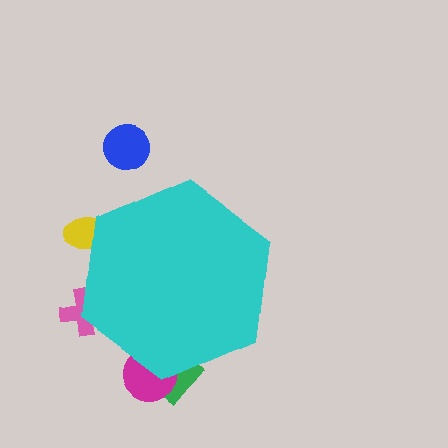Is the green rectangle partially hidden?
Yes, the green rectangle is partially hidden behind the cyan hexagon.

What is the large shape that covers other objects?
A cyan hexagon.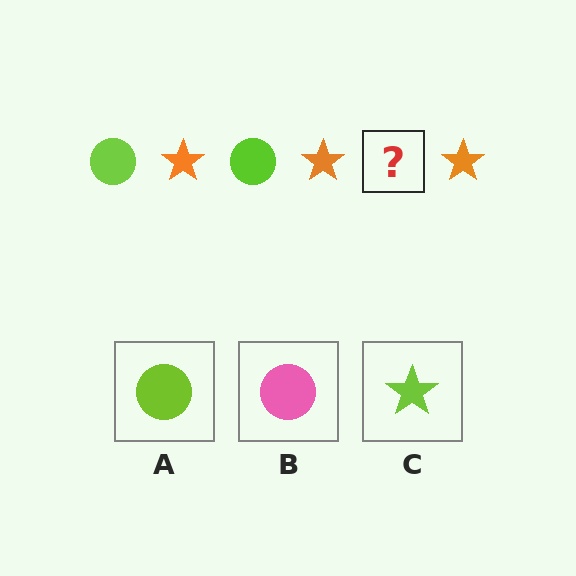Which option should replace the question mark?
Option A.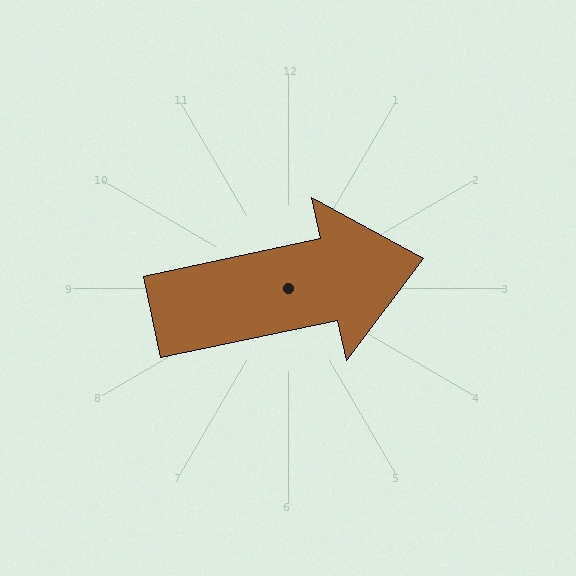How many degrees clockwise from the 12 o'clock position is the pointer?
Approximately 78 degrees.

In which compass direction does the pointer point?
East.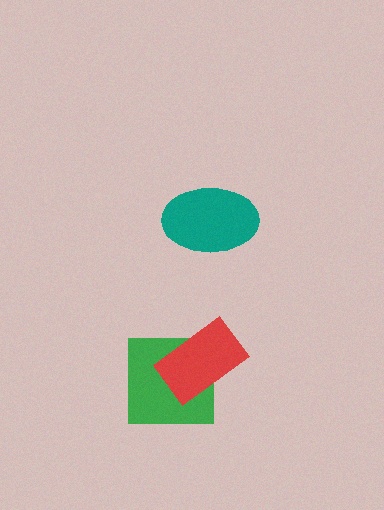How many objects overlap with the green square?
1 object overlaps with the green square.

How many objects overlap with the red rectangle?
1 object overlaps with the red rectangle.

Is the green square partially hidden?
Yes, it is partially covered by another shape.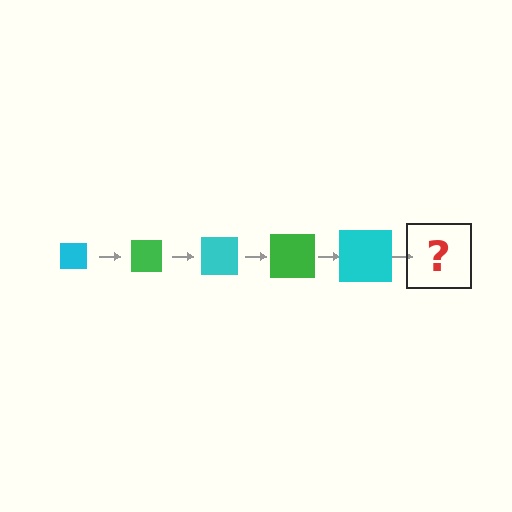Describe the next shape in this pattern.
It should be a green square, larger than the previous one.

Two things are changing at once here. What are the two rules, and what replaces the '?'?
The two rules are that the square grows larger each step and the color cycles through cyan and green. The '?' should be a green square, larger than the previous one.